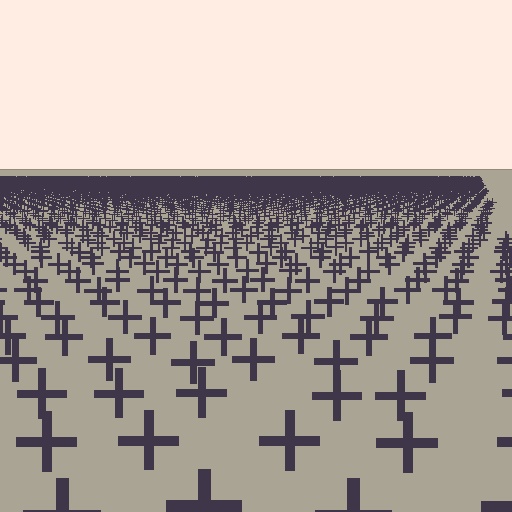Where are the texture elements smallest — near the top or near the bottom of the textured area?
Near the top.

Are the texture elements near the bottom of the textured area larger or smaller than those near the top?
Larger. Near the bottom, elements are closer to the viewer and appear at a bigger on-screen size.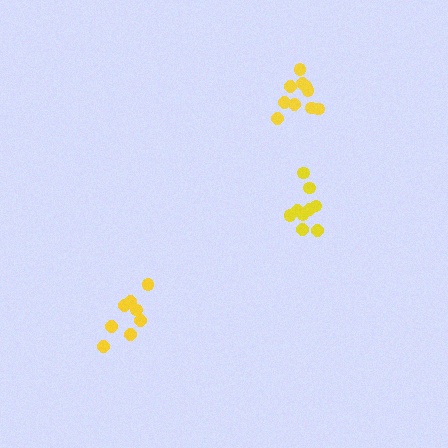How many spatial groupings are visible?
There are 3 spatial groupings.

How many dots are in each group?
Group 1: 10 dots, Group 2: 9 dots, Group 3: 8 dots (27 total).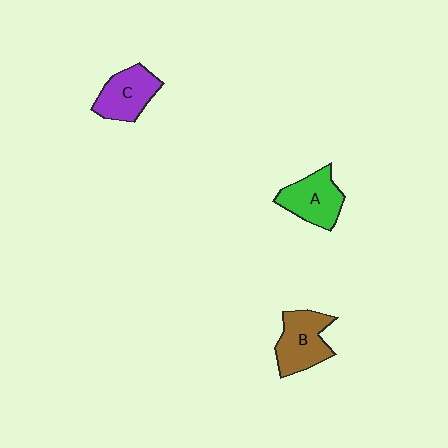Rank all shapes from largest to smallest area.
From largest to smallest: B (brown), A (green), C (purple).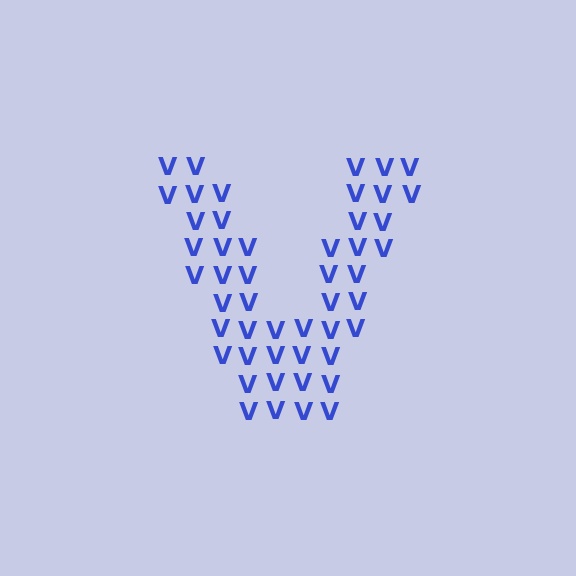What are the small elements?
The small elements are letter V's.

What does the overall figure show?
The overall figure shows the letter V.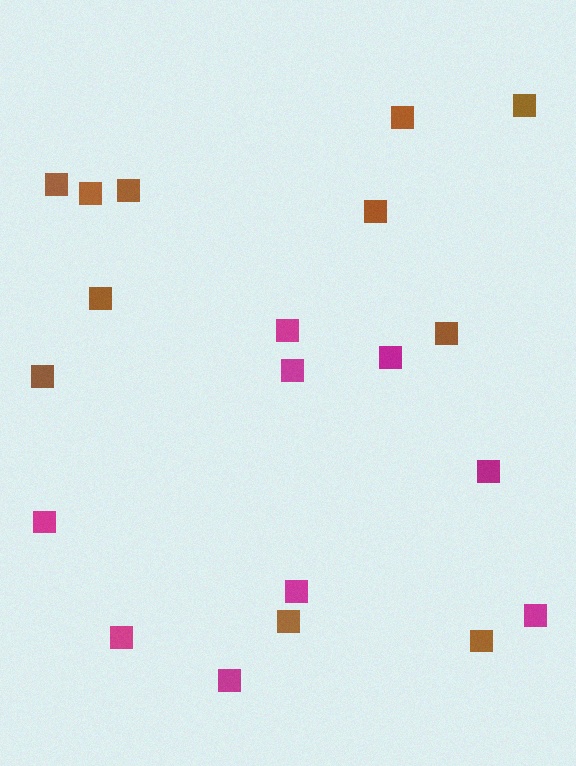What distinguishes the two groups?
There are 2 groups: one group of magenta squares (9) and one group of brown squares (11).